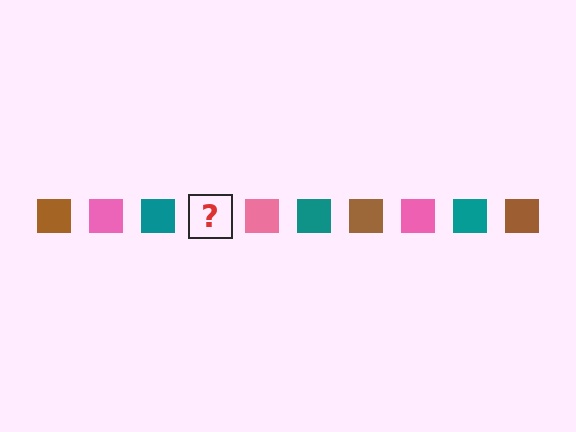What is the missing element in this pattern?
The missing element is a brown square.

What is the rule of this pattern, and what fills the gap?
The rule is that the pattern cycles through brown, pink, teal squares. The gap should be filled with a brown square.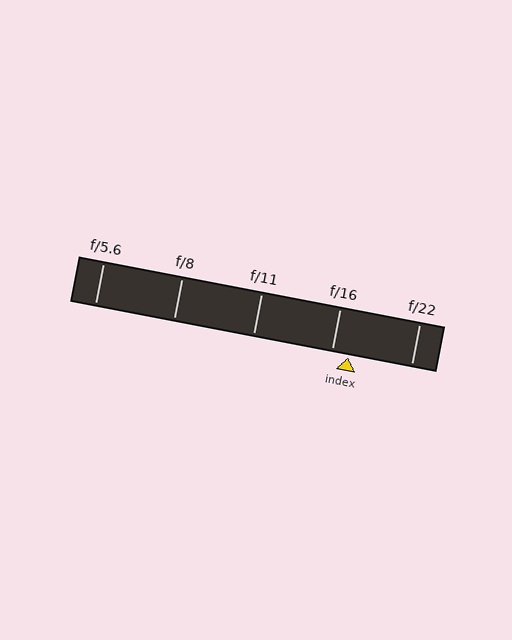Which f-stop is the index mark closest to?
The index mark is closest to f/16.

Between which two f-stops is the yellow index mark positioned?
The index mark is between f/16 and f/22.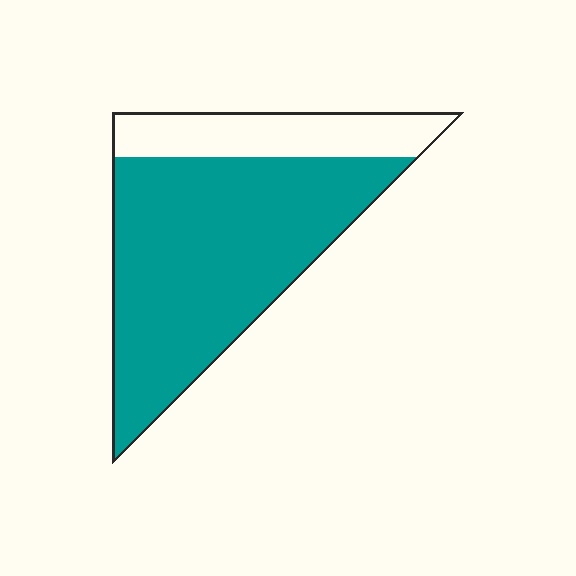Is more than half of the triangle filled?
Yes.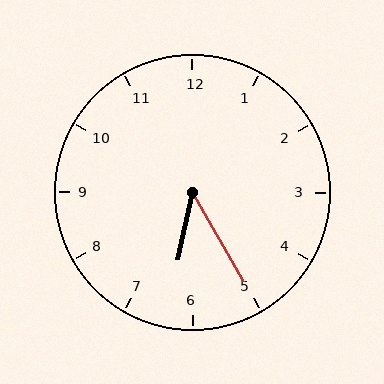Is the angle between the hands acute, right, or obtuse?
It is acute.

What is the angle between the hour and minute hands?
Approximately 42 degrees.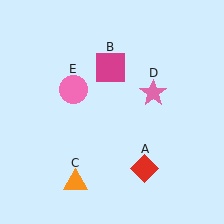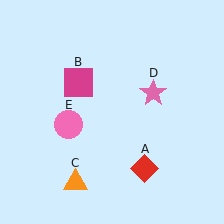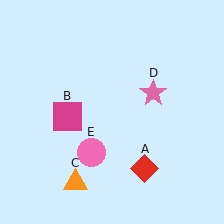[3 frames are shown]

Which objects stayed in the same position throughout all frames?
Red diamond (object A) and orange triangle (object C) and pink star (object D) remained stationary.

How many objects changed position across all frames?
2 objects changed position: magenta square (object B), pink circle (object E).